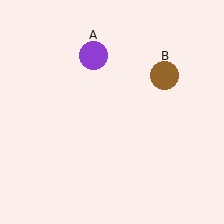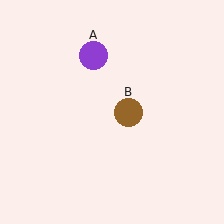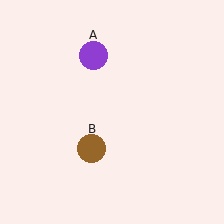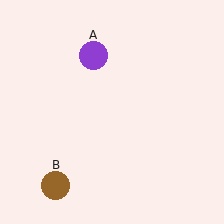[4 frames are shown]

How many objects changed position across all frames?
1 object changed position: brown circle (object B).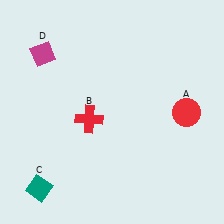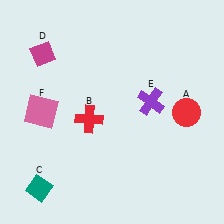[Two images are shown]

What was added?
A purple cross (E), a pink square (F) were added in Image 2.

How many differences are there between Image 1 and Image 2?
There are 2 differences between the two images.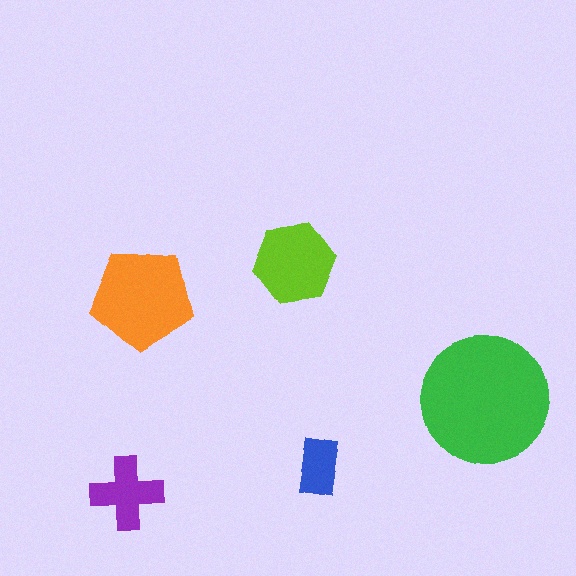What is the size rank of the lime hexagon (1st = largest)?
3rd.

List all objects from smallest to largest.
The blue rectangle, the purple cross, the lime hexagon, the orange pentagon, the green circle.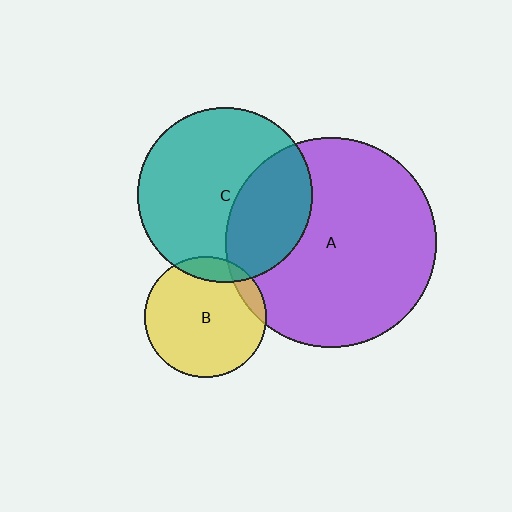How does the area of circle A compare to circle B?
Approximately 3.0 times.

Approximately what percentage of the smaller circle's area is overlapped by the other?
Approximately 10%.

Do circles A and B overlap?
Yes.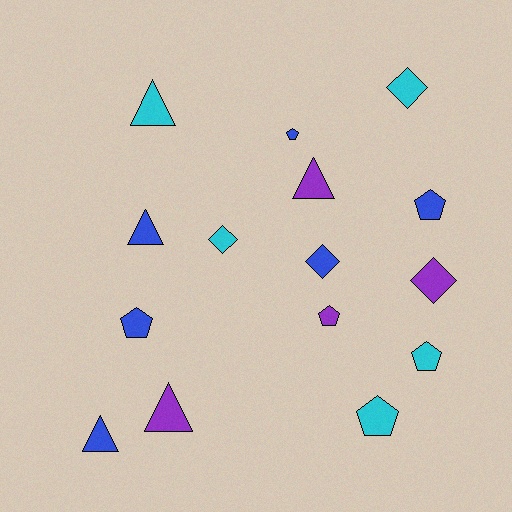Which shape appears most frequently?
Pentagon, with 6 objects.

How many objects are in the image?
There are 15 objects.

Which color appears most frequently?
Blue, with 6 objects.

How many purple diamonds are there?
There is 1 purple diamond.